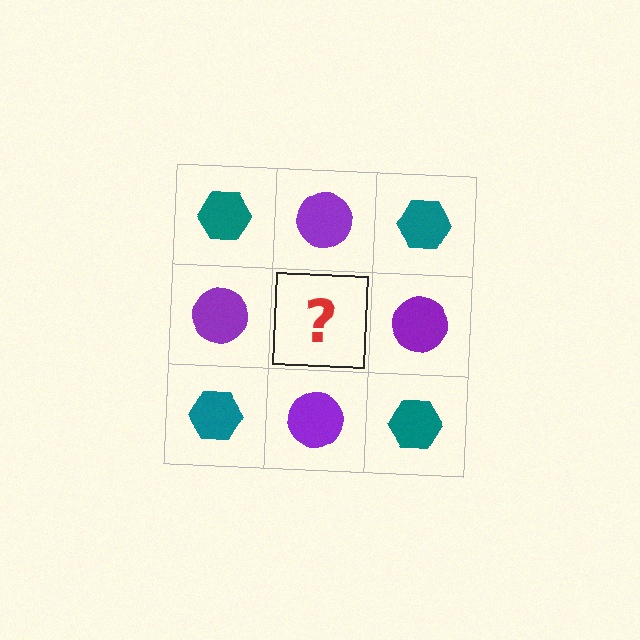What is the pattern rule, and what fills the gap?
The rule is that it alternates teal hexagon and purple circle in a checkerboard pattern. The gap should be filled with a teal hexagon.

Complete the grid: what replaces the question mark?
The question mark should be replaced with a teal hexagon.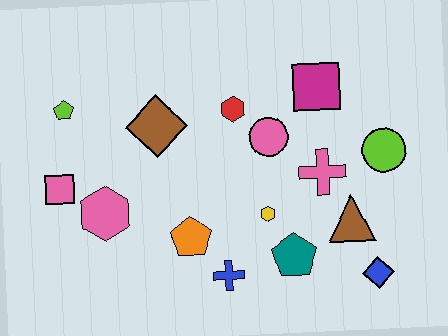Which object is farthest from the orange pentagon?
The lime circle is farthest from the orange pentagon.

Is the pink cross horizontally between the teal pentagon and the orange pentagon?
No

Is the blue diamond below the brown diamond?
Yes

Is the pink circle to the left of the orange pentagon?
No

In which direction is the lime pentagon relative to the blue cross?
The lime pentagon is above the blue cross.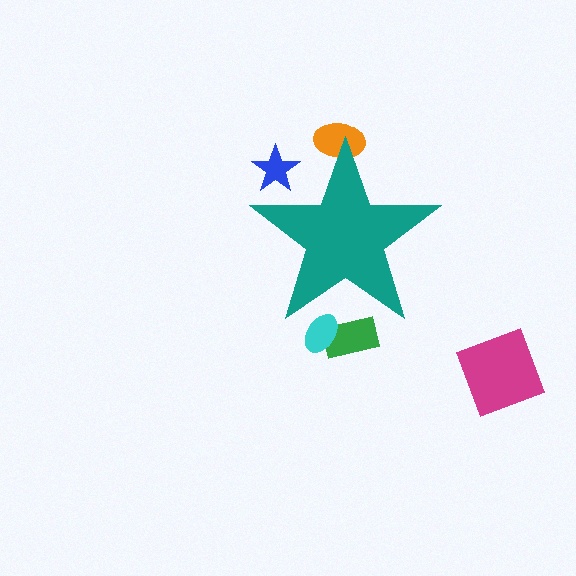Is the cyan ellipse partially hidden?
Yes, the cyan ellipse is partially hidden behind the teal star.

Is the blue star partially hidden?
Yes, the blue star is partially hidden behind the teal star.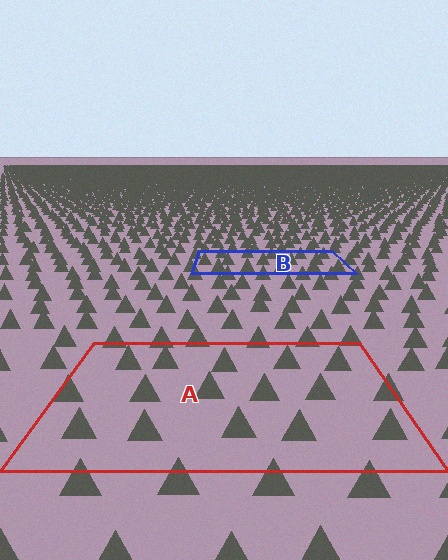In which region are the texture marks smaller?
The texture marks are smaller in region B, because it is farther away.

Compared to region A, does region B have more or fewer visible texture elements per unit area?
Region B has more texture elements per unit area — they are packed more densely because it is farther away.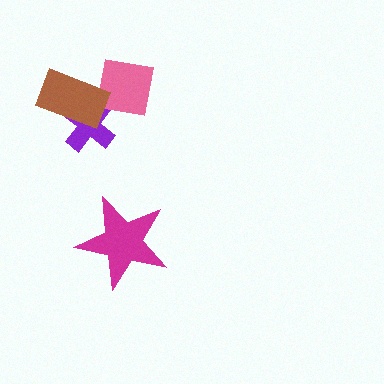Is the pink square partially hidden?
Yes, it is partially covered by another shape.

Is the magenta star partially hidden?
No, no other shape covers it.